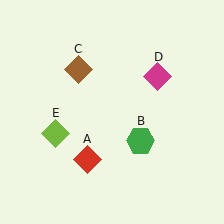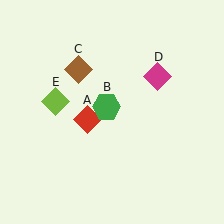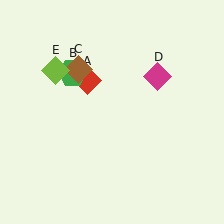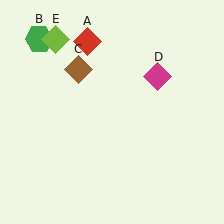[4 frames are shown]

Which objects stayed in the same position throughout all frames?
Brown diamond (object C) and magenta diamond (object D) remained stationary.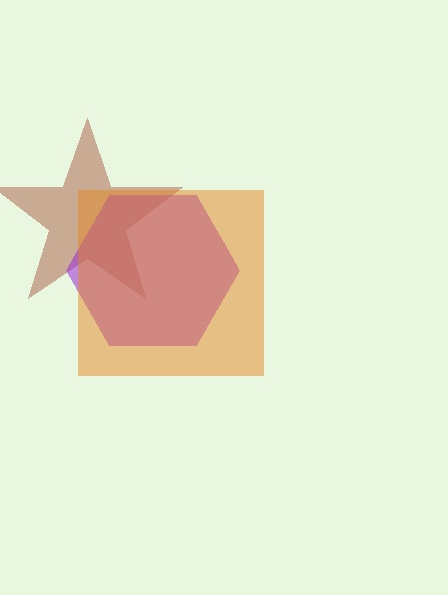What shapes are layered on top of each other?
The layered shapes are: a brown star, a purple hexagon, an orange square.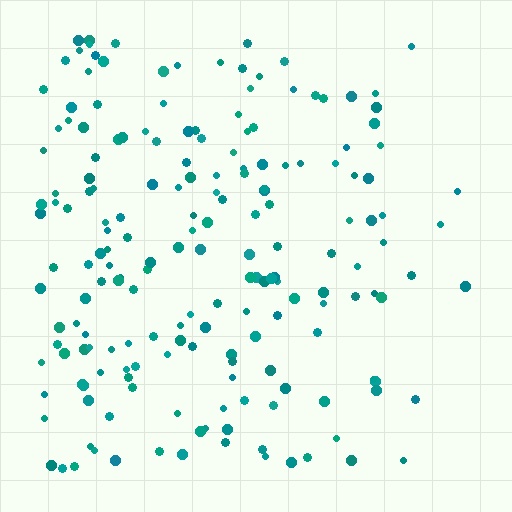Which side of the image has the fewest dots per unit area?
The right.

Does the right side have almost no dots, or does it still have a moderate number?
Still a moderate number, just noticeably fewer than the left.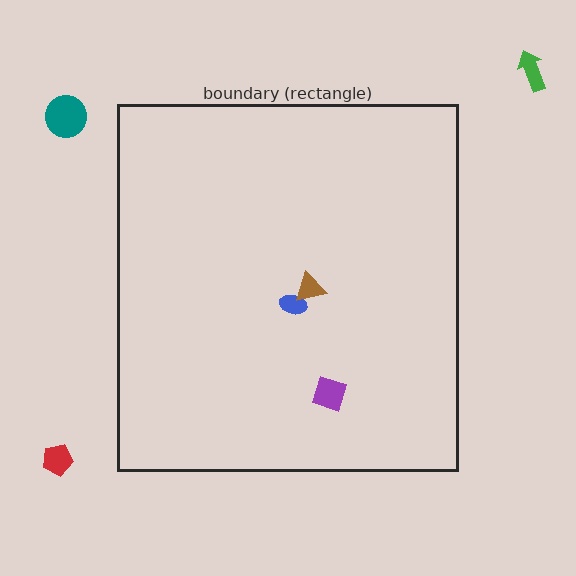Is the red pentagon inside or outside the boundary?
Outside.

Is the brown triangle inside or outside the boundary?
Inside.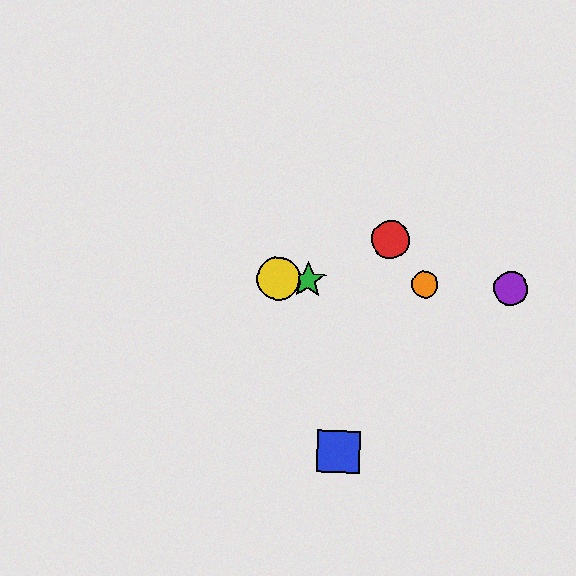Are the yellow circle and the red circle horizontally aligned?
No, the yellow circle is at y≈279 and the red circle is at y≈240.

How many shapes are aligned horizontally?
4 shapes (the green star, the yellow circle, the purple circle, the orange circle) are aligned horizontally.